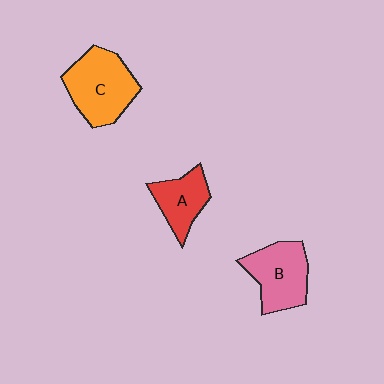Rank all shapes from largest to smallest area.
From largest to smallest: C (orange), B (pink), A (red).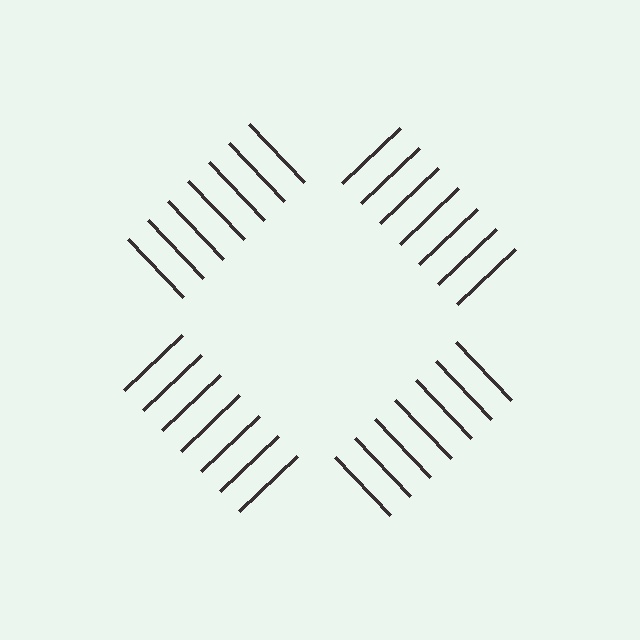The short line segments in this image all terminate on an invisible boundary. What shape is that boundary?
An illusory square — the line segments terminate on its edges but no continuous stroke is drawn.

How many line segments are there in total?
28 — 7 along each of the 4 edges.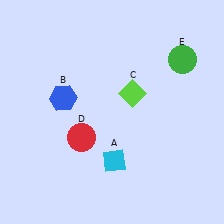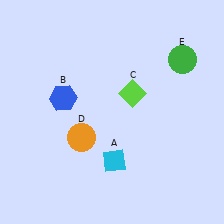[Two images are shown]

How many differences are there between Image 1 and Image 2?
There is 1 difference between the two images.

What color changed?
The circle (D) changed from red in Image 1 to orange in Image 2.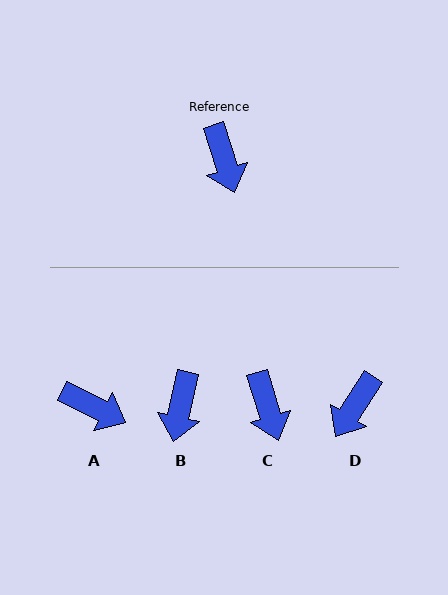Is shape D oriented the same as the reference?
No, it is off by about 49 degrees.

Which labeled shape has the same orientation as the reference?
C.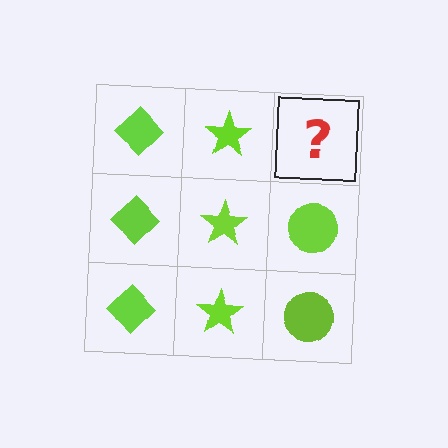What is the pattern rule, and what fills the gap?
The rule is that each column has a consistent shape. The gap should be filled with a lime circle.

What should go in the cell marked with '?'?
The missing cell should contain a lime circle.